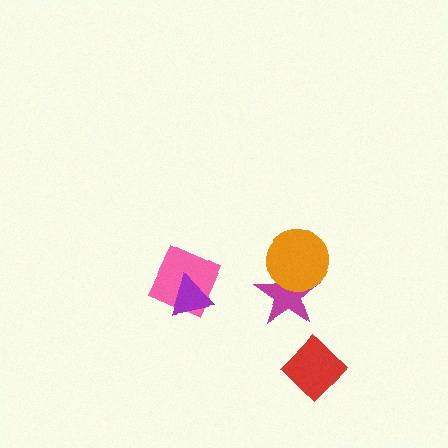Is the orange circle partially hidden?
No, no other shape covers it.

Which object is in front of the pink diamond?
The purple triangle is in front of the pink diamond.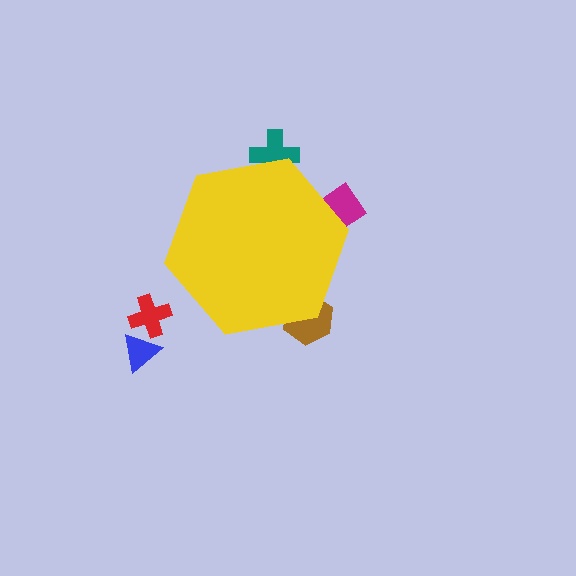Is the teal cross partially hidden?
Yes, the teal cross is partially hidden behind the yellow hexagon.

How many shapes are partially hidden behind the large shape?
3 shapes are partially hidden.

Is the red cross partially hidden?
No, the red cross is fully visible.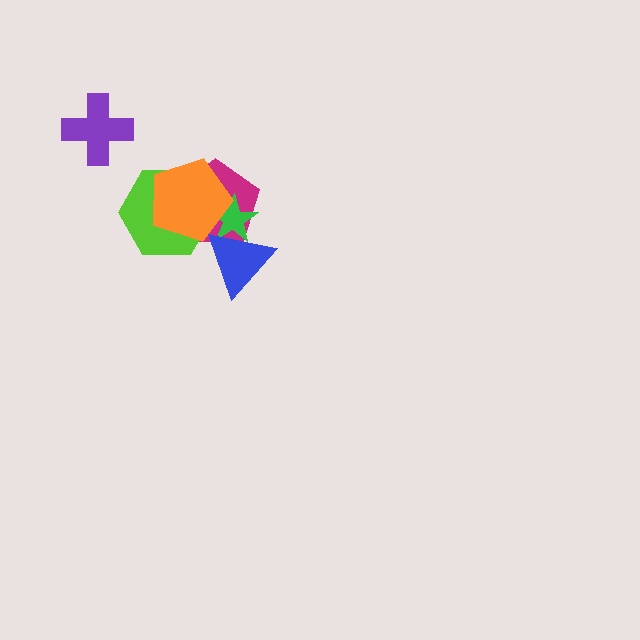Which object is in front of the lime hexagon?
The orange pentagon is in front of the lime hexagon.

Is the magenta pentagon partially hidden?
Yes, it is partially covered by another shape.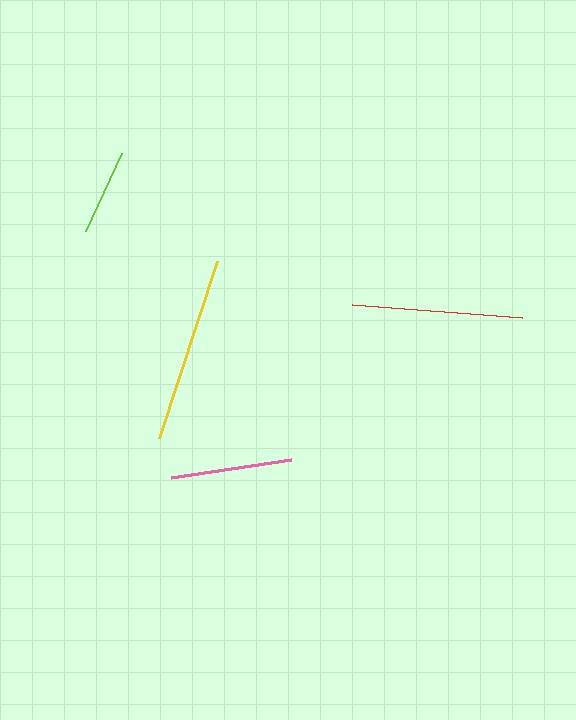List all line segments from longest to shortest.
From longest to shortest: yellow, red, pink, lime.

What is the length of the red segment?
The red segment is approximately 170 pixels long.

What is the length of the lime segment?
The lime segment is approximately 86 pixels long.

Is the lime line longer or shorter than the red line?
The red line is longer than the lime line.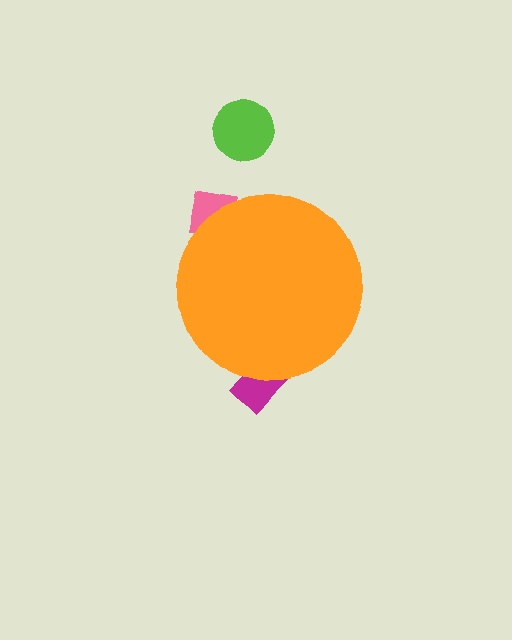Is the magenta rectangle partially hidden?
Yes, the magenta rectangle is partially hidden behind the orange circle.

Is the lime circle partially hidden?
No, the lime circle is fully visible.